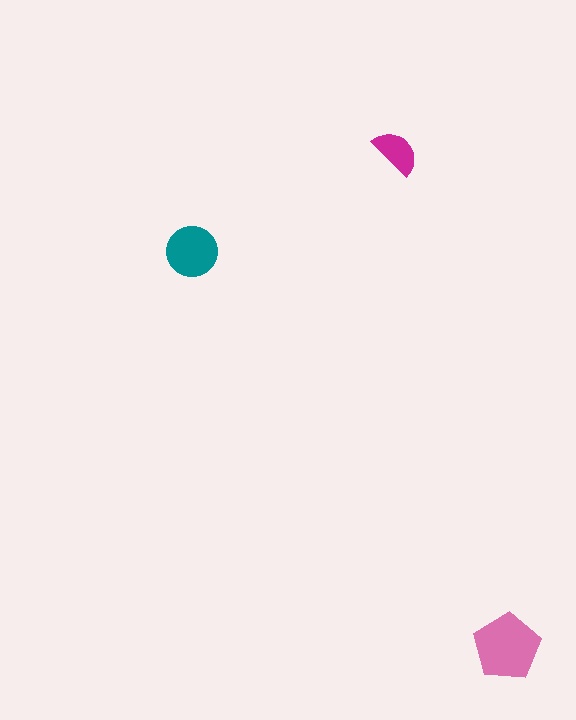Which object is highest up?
The magenta semicircle is topmost.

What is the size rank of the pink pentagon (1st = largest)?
1st.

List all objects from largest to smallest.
The pink pentagon, the teal circle, the magenta semicircle.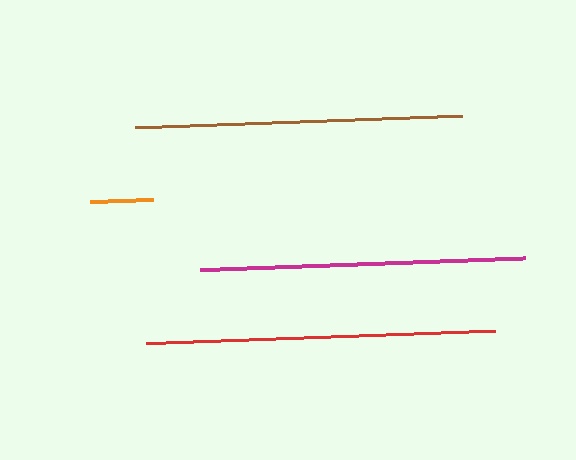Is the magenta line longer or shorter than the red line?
The red line is longer than the magenta line.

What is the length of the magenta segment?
The magenta segment is approximately 325 pixels long.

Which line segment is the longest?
The red line is the longest at approximately 349 pixels.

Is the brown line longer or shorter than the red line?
The red line is longer than the brown line.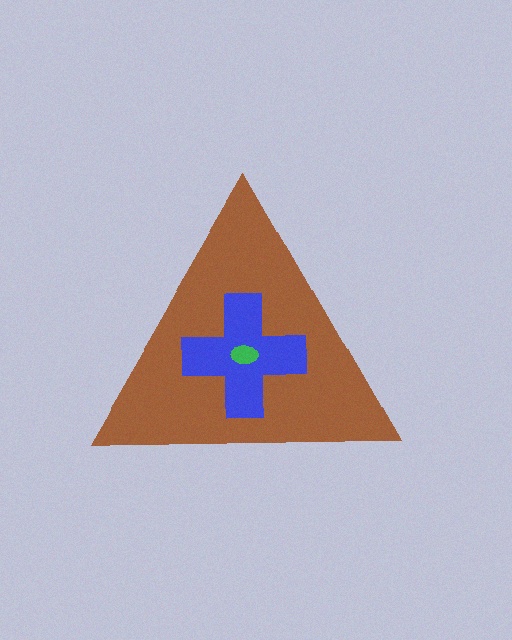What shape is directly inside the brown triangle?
The blue cross.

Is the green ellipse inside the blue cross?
Yes.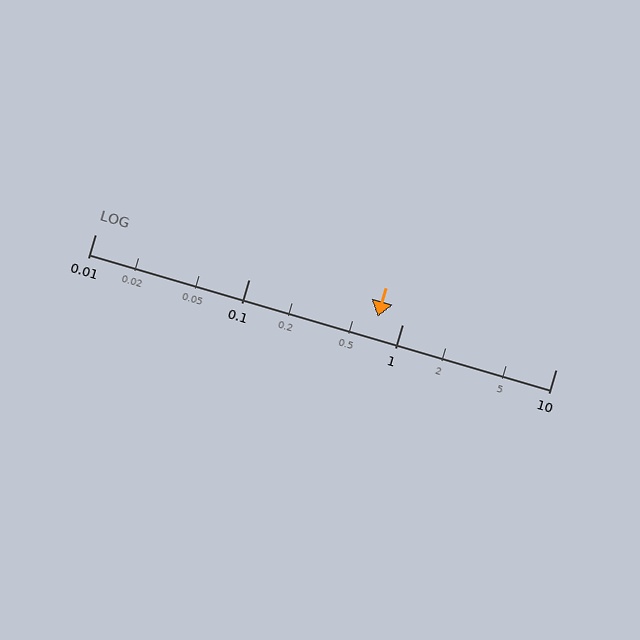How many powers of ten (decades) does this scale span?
The scale spans 3 decades, from 0.01 to 10.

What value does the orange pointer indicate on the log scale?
The pointer indicates approximately 0.69.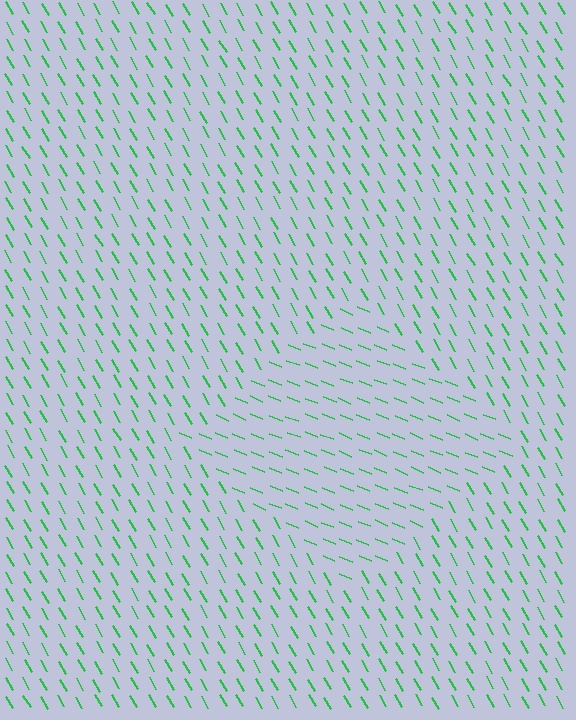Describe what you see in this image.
The image is filled with small green line segments. A diamond region in the image has lines oriented differently from the surrounding lines, creating a visible texture boundary.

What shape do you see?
I see a diamond.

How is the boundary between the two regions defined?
The boundary is defined purely by a change in line orientation (approximately 38 degrees difference). All lines are the same color and thickness.